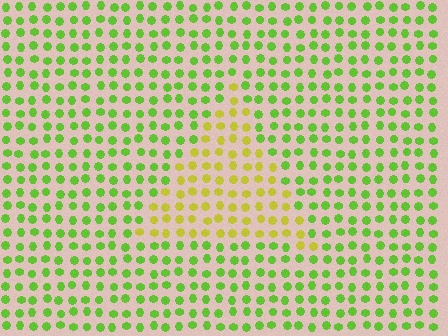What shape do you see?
I see a triangle.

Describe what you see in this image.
The image is filled with small lime elements in a uniform arrangement. A triangle-shaped region is visible where the elements are tinted to a slightly different hue, forming a subtle color boundary.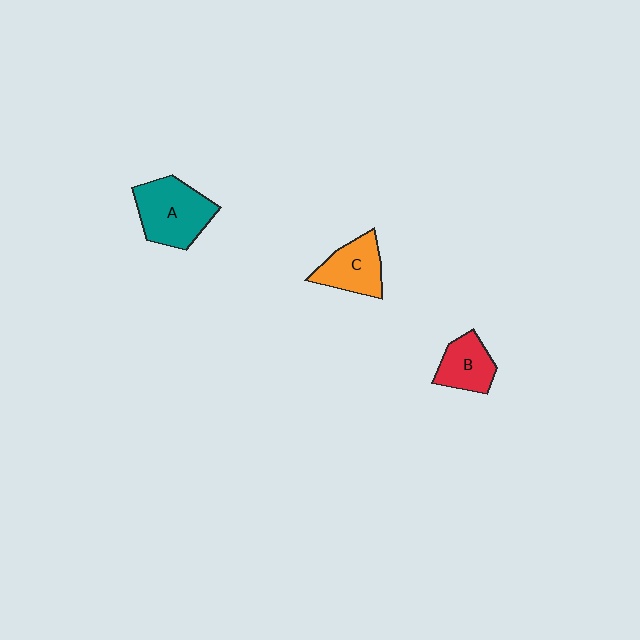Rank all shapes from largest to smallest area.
From largest to smallest: A (teal), C (orange), B (red).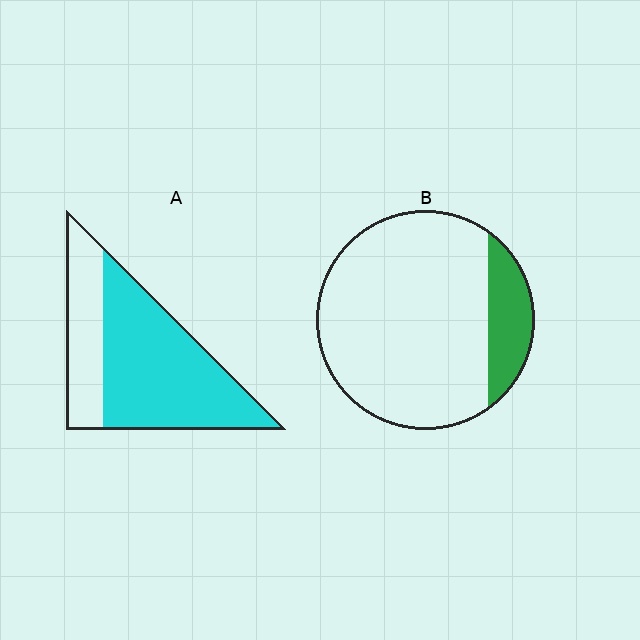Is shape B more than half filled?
No.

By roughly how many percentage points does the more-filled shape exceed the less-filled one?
By roughly 55 percentage points (A over B).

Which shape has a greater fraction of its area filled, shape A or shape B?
Shape A.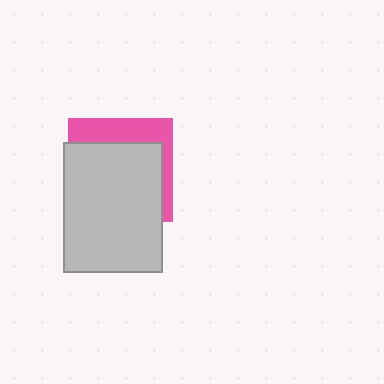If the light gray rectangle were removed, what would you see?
You would see the complete pink square.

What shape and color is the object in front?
The object in front is a light gray rectangle.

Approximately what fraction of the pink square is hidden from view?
Roughly 70% of the pink square is hidden behind the light gray rectangle.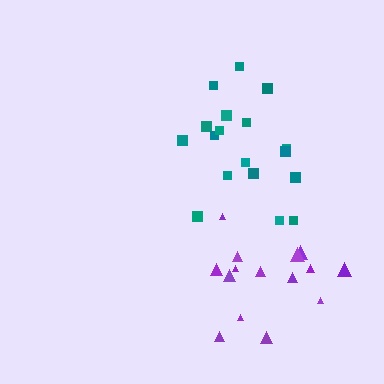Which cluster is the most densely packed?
Purple.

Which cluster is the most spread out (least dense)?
Teal.